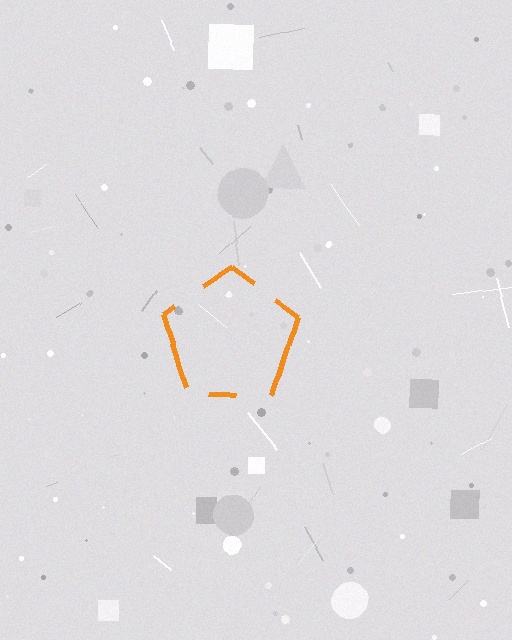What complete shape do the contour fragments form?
The contour fragments form a pentagon.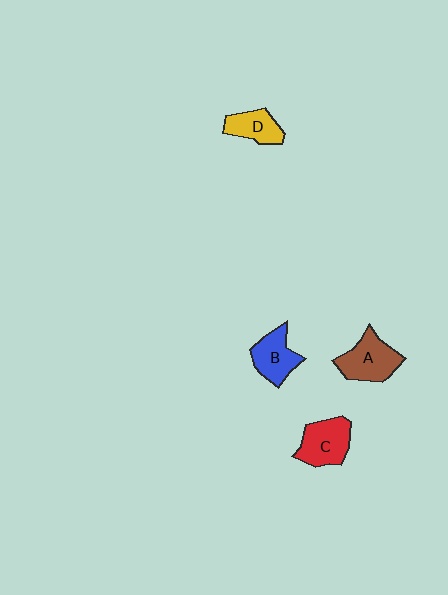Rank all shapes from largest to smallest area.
From largest to smallest: A (brown), C (red), B (blue), D (yellow).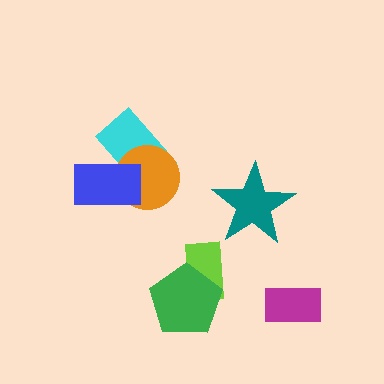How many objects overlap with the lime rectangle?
1 object overlaps with the lime rectangle.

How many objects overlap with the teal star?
0 objects overlap with the teal star.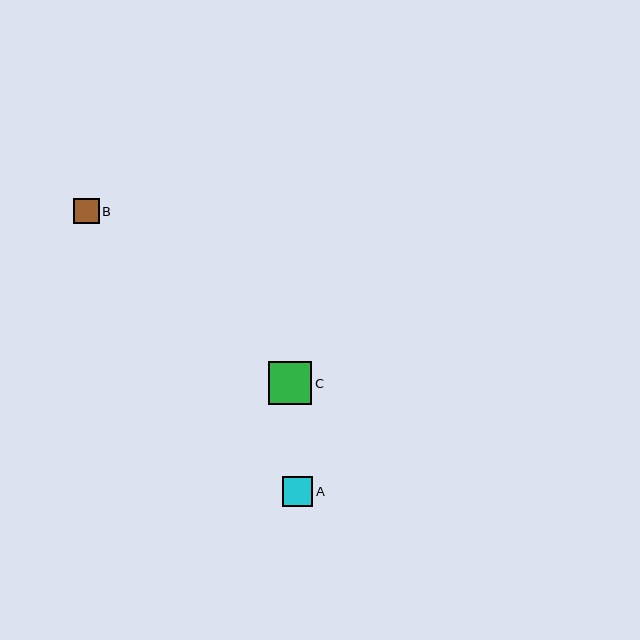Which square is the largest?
Square C is the largest with a size of approximately 43 pixels.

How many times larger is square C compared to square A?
Square C is approximately 1.4 times the size of square A.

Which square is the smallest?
Square B is the smallest with a size of approximately 26 pixels.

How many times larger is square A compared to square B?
Square A is approximately 1.2 times the size of square B.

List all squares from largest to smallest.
From largest to smallest: C, A, B.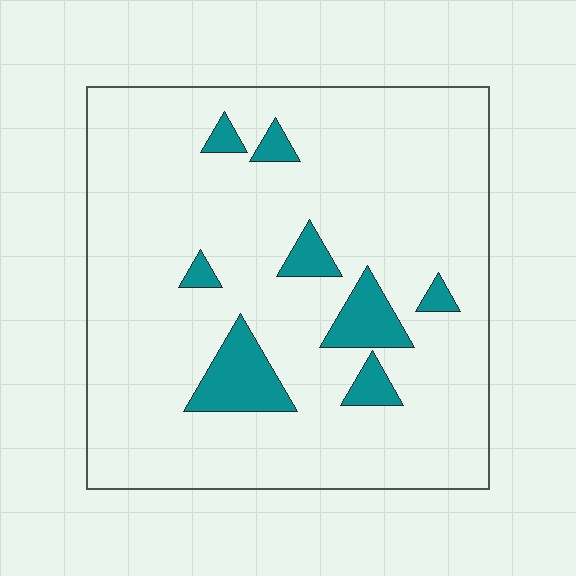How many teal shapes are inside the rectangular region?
8.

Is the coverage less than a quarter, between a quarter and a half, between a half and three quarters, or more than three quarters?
Less than a quarter.